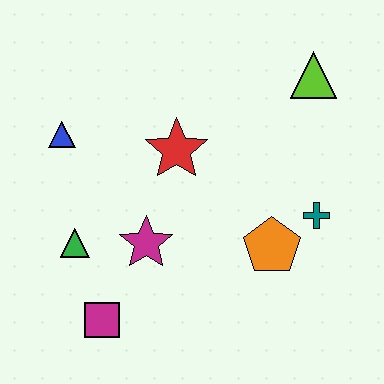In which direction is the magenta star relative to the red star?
The magenta star is below the red star.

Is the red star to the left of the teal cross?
Yes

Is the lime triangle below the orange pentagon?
No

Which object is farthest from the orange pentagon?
The blue triangle is farthest from the orange pentagon.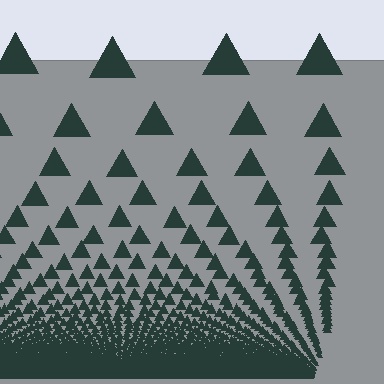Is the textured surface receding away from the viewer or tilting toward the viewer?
The surface appears to tilt toward the viewer. Texture elements get larger and sparser toward the top.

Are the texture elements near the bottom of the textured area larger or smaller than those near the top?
Smaller. The gradient is inverted — elements near the bottom are smaller and denser.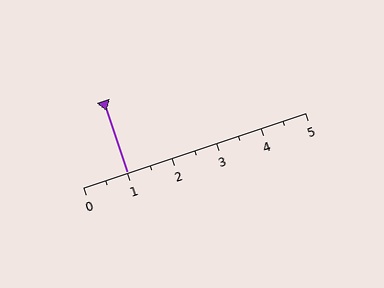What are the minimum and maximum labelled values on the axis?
The axis runs from 0 to 5.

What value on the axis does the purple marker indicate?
The marker indicates approximately 1.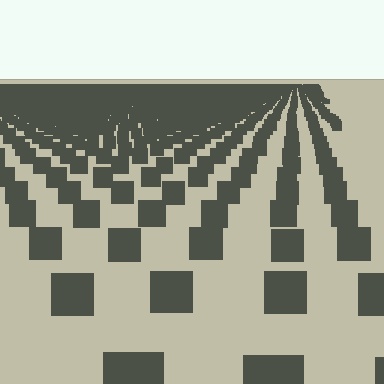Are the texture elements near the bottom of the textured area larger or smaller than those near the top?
Larger. Near the bottom, elements are closer to the viewer and appear at a bigger on-screen size.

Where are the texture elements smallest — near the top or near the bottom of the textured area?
Near the top.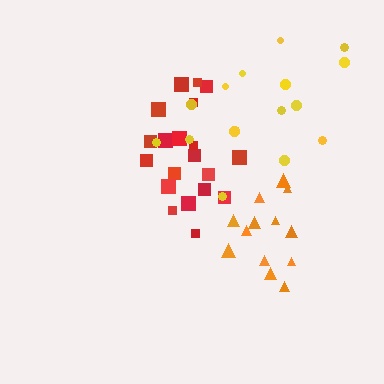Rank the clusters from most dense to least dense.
orange, red, yellow.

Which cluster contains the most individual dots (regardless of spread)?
Red (20).